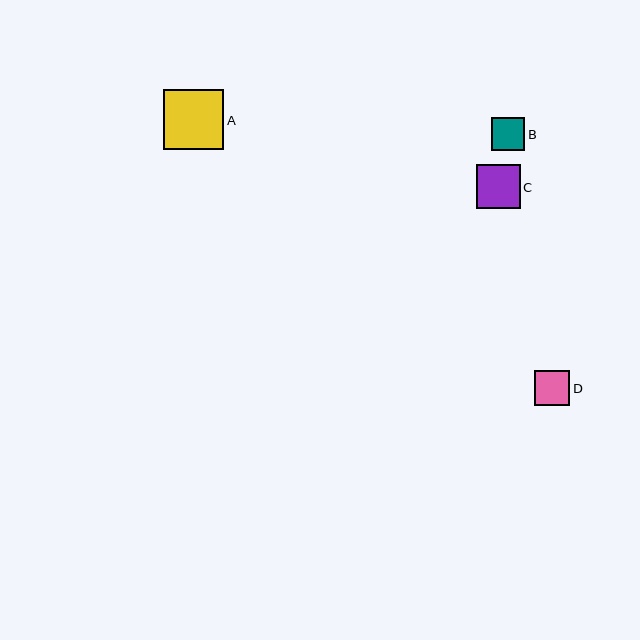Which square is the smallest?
Square B is the smallest with a size of approximately 33 pixels.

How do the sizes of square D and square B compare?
Square D and square B are approximately the same size.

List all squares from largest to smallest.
From largest to smallest: A, C, D, B.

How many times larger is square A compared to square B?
Square A is approximately 1.8 times the size of square B.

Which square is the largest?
Square A is the largest with a size of approximately 60 pixels.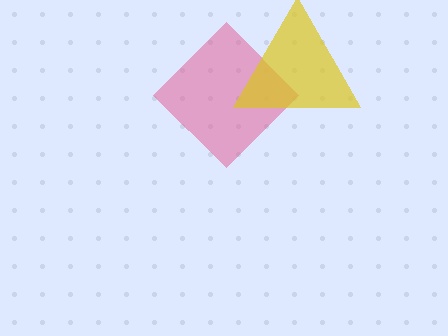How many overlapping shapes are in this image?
There are 2 overlapping shapes in the image.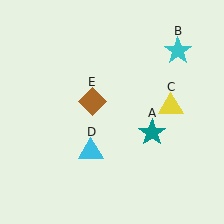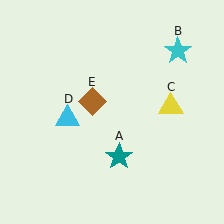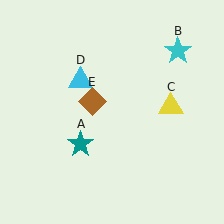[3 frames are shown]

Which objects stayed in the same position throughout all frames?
Cyan star (object B) and yellow triangle (object C) and brown diamond (object E) remained stationary.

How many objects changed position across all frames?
2 objects changed position: teal star (object A), cyan triangle (object D).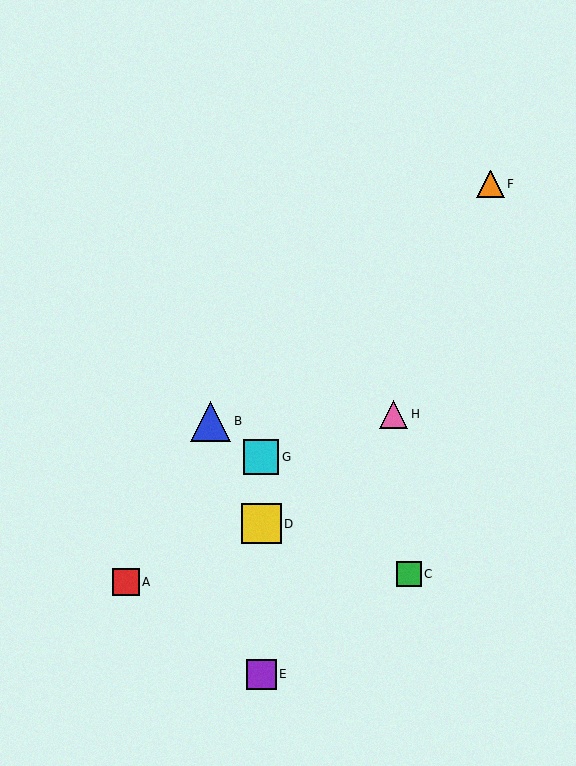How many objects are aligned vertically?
3 objects (D, E, G) are aligned vertically.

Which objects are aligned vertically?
Objects D, E, G are aligned vertically.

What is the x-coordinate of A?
Object A is at x≈126.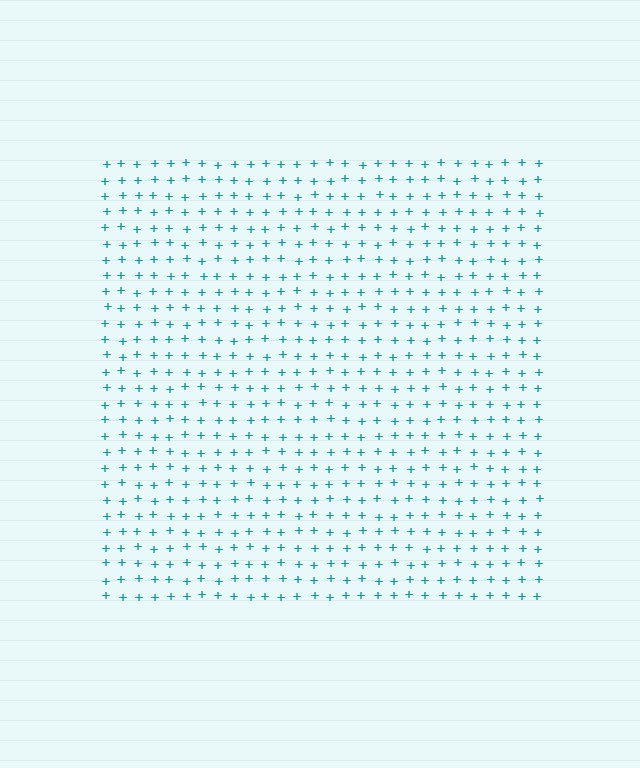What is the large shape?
The large shape is a square.